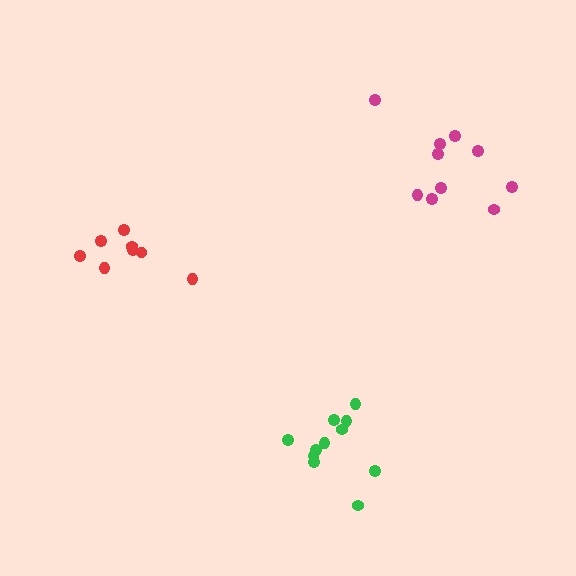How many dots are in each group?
Group 1: 11 dots, Group 2: 8 dots, Group 3: 10 dots (29 total).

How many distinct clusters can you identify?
There are 3 distinct clusters.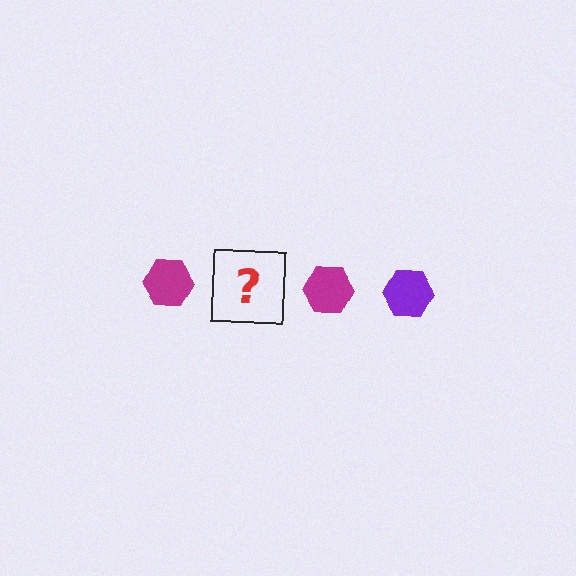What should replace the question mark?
The question mark should be replaced with a purple hexagon.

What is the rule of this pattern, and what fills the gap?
The rule is that the pattern cycles through magenta, purple hexagons. The gap should be filled with a purple hexagon.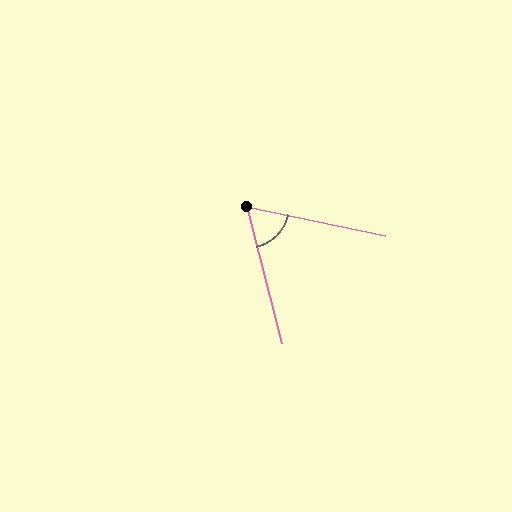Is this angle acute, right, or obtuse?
It is acute.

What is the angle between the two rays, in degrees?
Approximately 64 degrees.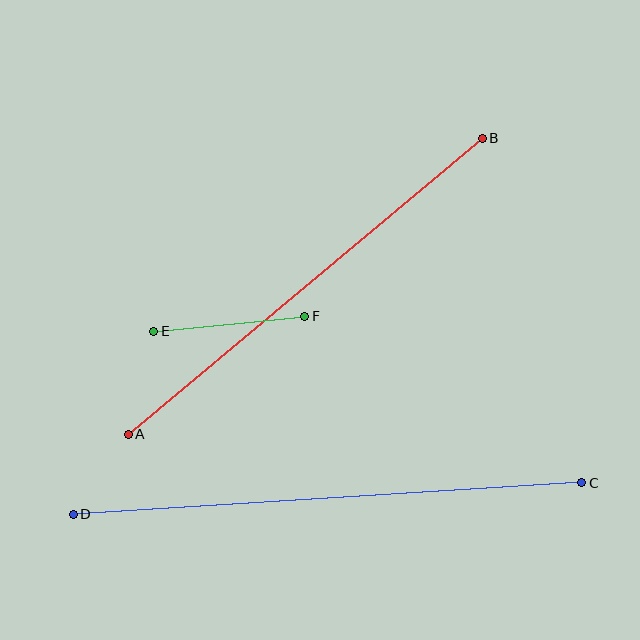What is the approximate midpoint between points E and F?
The midpoint is at approximately (229, 324) pixels.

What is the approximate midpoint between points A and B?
The midpoint is at approximately (305, 286) pixels.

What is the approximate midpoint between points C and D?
The midpoint is at approximately (327, 498) pixels.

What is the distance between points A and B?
The distance is approximately 462 pixels.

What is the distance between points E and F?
The distance is approximately 152 pixels.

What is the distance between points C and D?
The distance is approximately 510 pixels.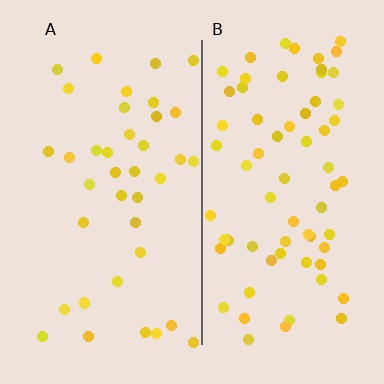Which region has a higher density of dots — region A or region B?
B (the right).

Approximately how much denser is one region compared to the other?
Approximately 1.8× — region B over region A.